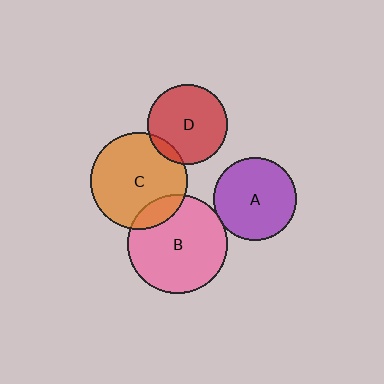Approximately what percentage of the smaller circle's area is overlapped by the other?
Approximately 10%.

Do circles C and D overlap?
Yes.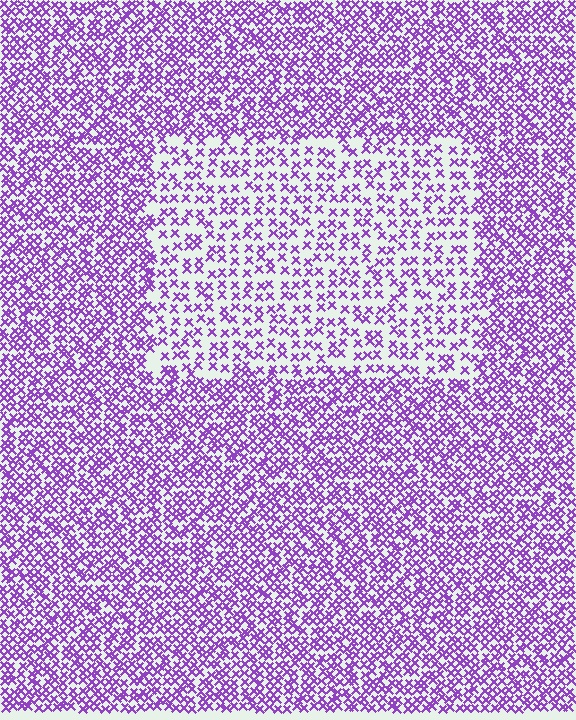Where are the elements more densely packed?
The elements are more densely packed outside the rectangle boundary.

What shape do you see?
I see a rectangle.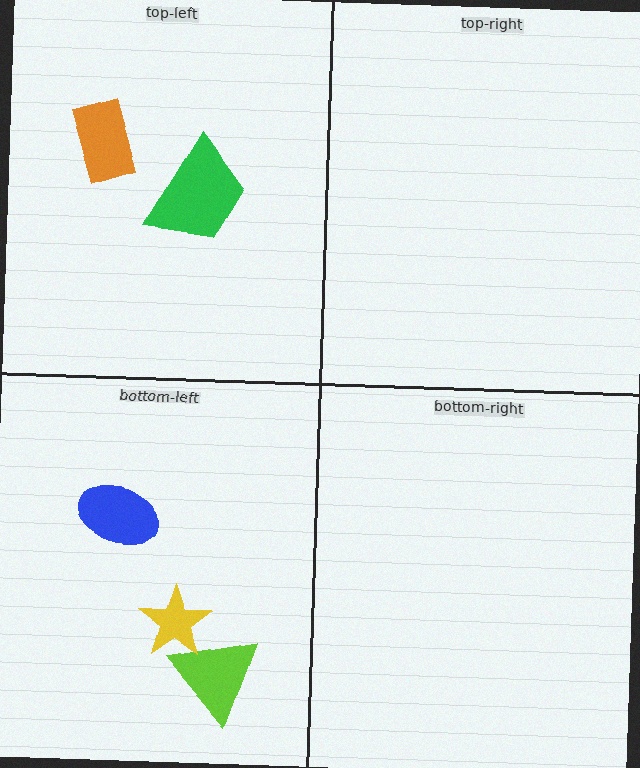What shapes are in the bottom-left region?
The lime triangle, the yellow star, the blue ellipse.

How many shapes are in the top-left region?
2.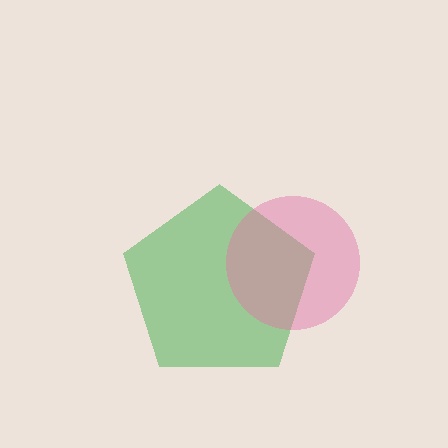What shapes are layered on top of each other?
The layered shapes are: a green pentagon, a pink circle.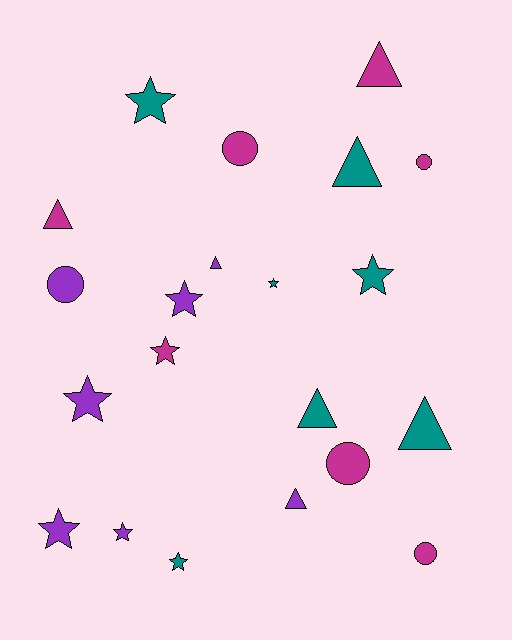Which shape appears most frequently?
Star, with 9 objects.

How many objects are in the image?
There are 21 objects.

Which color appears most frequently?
Magenta, with 7 objects.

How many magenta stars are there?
There is 1 magenta star.